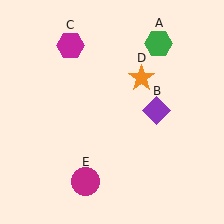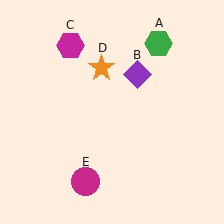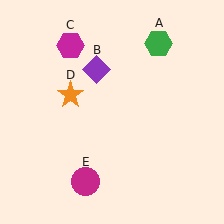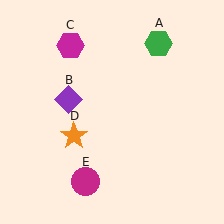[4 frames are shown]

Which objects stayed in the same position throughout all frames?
Green hexagon (object A) and magenta hexagon (object C) and magenta circle (object E) remained stationary.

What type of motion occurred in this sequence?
The purple diamond (object B), orange star (object D) rotated counterclockwise around the center of the scene.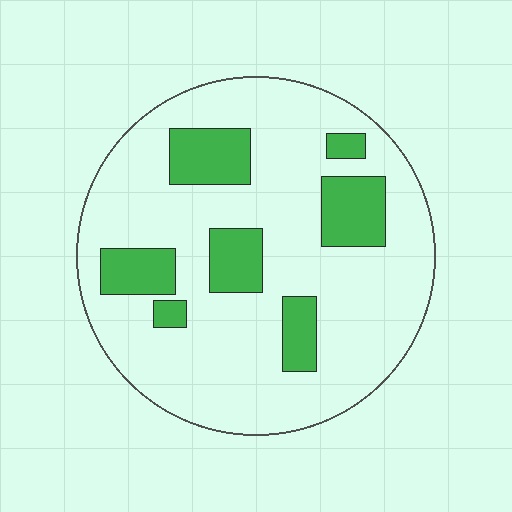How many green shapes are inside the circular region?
7.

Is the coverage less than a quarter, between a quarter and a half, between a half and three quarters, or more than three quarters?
Less than a quarter.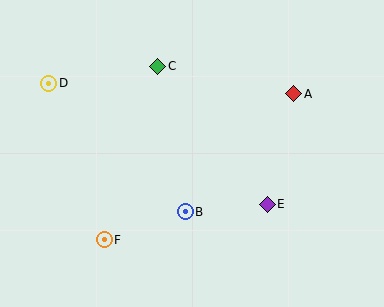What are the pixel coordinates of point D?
Point D is at (49, 83).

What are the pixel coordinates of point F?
Point F is at (104, 240).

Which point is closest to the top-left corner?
Point D is closest to the top-left corner.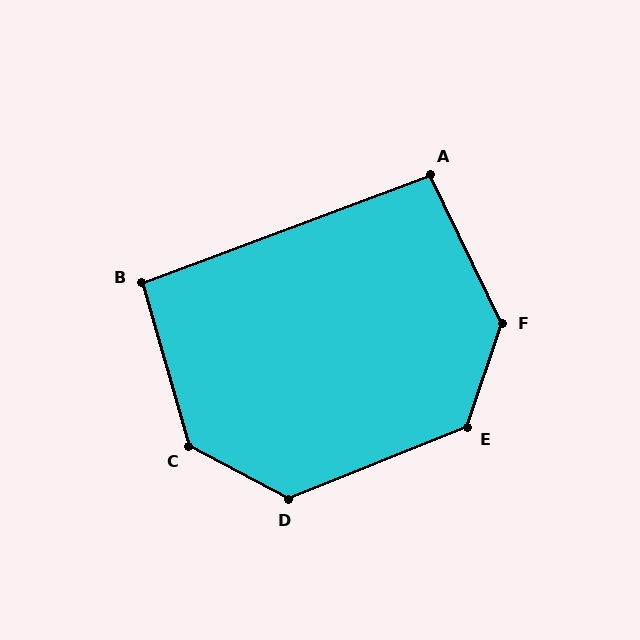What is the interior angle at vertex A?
Approximately 95 degrees (obtuse).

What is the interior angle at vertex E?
Approximately 131 degrees (obtuse).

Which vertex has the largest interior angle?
F, at approximately 136 degrees.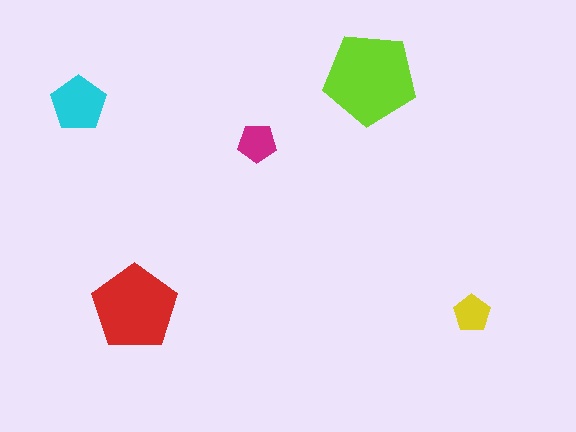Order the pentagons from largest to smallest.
the lime one, the red one, the cyan one, the magenta one, the yellow one.